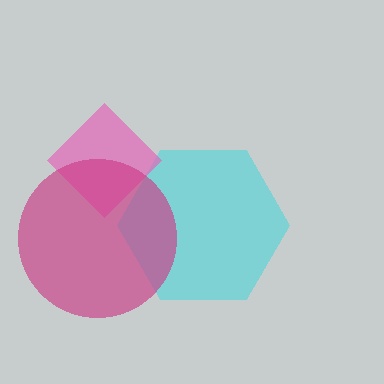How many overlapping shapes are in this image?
There are 3 overlapping shapes in the image.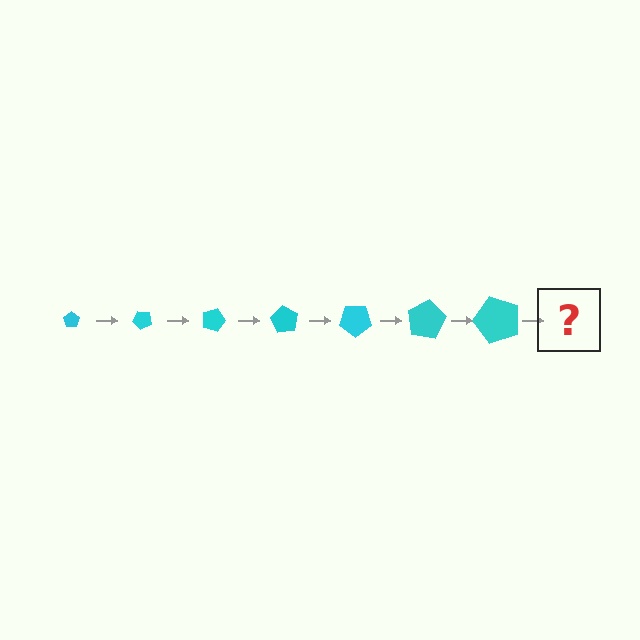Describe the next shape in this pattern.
It should be a pentagon, larger than the previous one and rotated 315 degrees from the start.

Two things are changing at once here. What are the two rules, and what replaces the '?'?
The two rules are that the pentagon grows larger each step and it rotates 45 degrees each step. The '?' should be a pentagon, larger than the previous one and rotated 315 degrees from the start.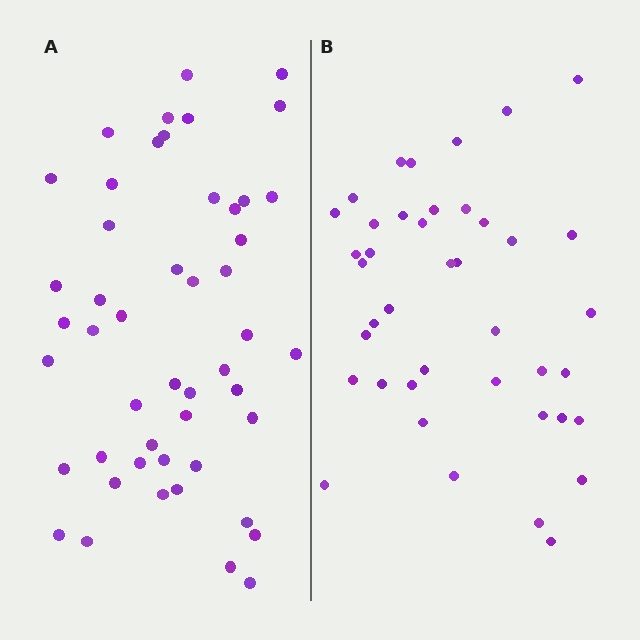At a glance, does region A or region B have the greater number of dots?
Region A (the left region) has more dots.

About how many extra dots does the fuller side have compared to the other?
Region A has roughly 8 or so more dots than region B.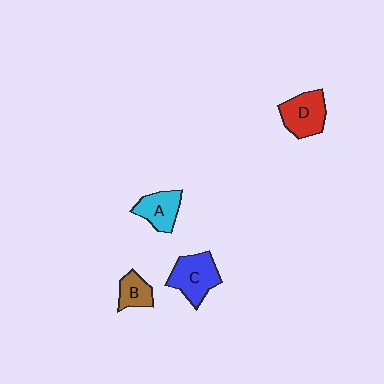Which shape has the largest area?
Shape C (blue).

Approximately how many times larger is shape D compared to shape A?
Approximately 1.2 times.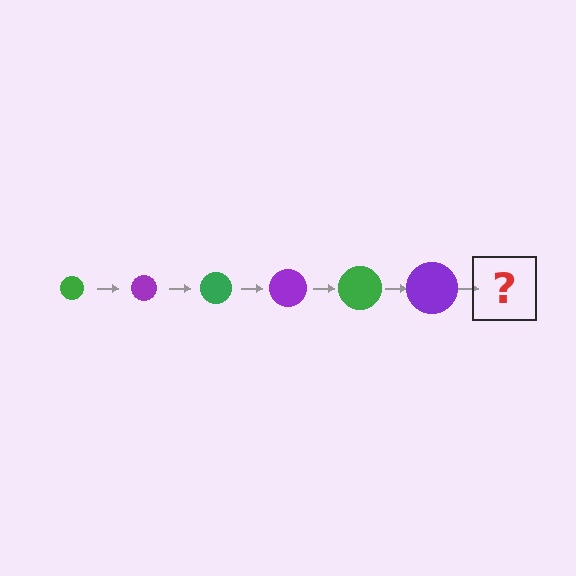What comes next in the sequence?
The next element should be a green circle, larger than the previous one.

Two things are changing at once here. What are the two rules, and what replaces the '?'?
The two rules are that the circle grows larger each step and the color cycles through green and purple. The '?' should be a green circle, larger than the previous one.